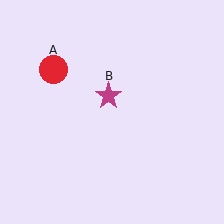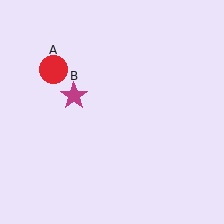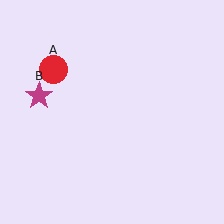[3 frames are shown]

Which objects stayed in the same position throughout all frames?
Red circle (object A) remained stationary.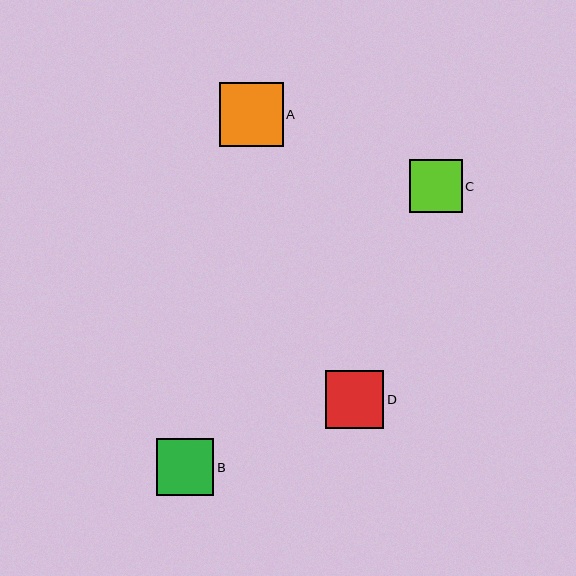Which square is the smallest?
Square C is the smallest with a size of approximately 53 pixels.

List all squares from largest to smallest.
From largest to smallest: A, D, B, C.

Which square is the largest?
Square A is the largest with a size of approximately 64 pixels.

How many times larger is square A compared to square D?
Square A is approximately 1.1 times the size of square D.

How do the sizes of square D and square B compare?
Square D and square B are approximately the same size.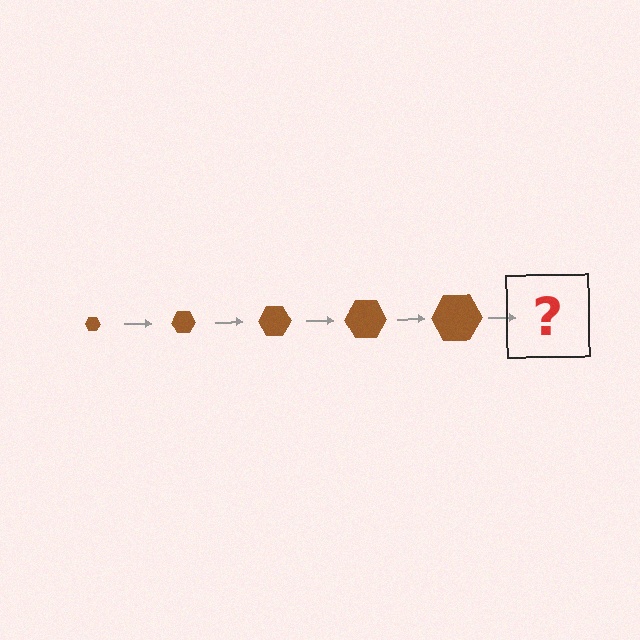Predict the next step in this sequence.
The next step is a brown hexagon, larger than the previous one.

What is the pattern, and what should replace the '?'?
The pattern is that the hexagon gets progressively larger each step. The '?' should be a brown hexagon, larger than the previous one.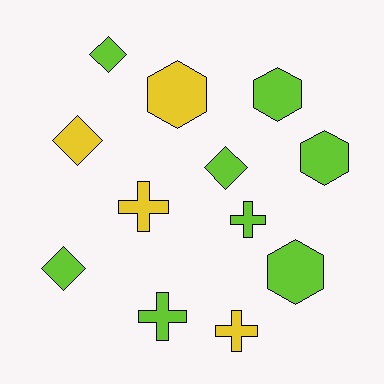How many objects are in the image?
There are 12 objects.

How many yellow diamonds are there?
There is 1 yellow diamond.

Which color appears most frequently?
Lime, with 8 objects.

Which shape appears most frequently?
Hexagon, with 4 objects.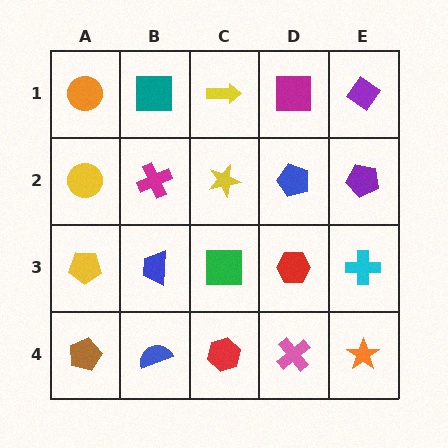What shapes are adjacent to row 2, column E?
A purple diamond (row 1, column E), a cyan cross (row 3, column E), a blue pentagon (row 2, column D).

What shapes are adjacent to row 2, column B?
A teal square (row 1, column B), a blue trapezoid (row 3, column B), a yellow circle (row 2, column A), a yellow star (row 2, column C).